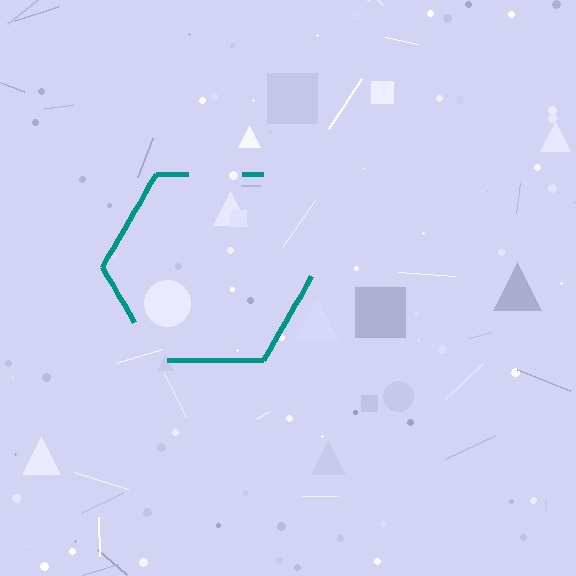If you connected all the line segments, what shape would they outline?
They would outline a hexagon.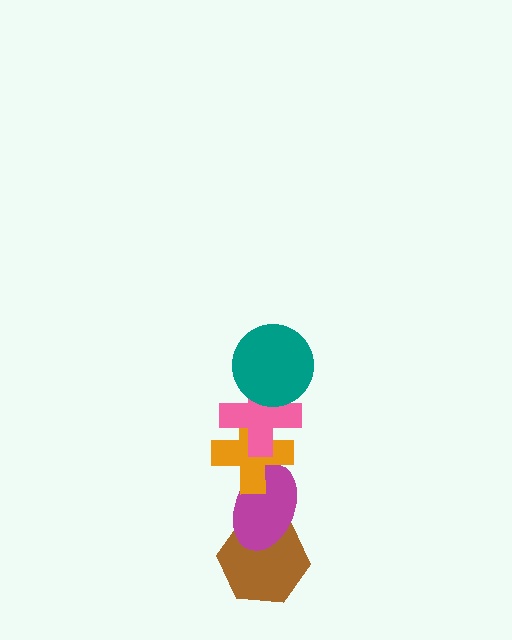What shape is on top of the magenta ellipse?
The orange cross is on top of the magenta ellipse.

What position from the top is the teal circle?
The teal circle is 1st from the top.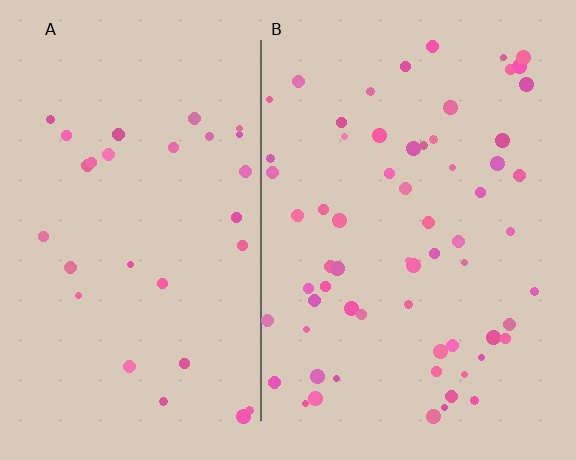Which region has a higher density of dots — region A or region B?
B (the right).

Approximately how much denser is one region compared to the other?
Approximately 2.1× — region B over region A.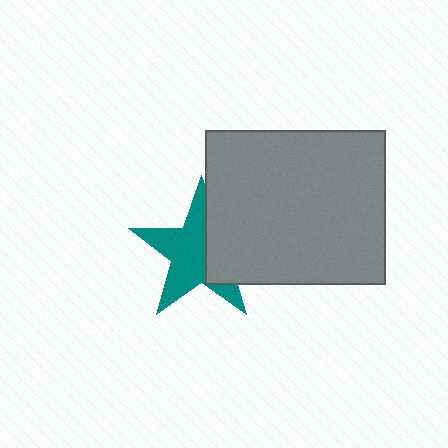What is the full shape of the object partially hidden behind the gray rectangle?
The partially hidden object is a teal star.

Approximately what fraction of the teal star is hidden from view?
Roughly 37% of the teal star is hidden behind the gray rectangle.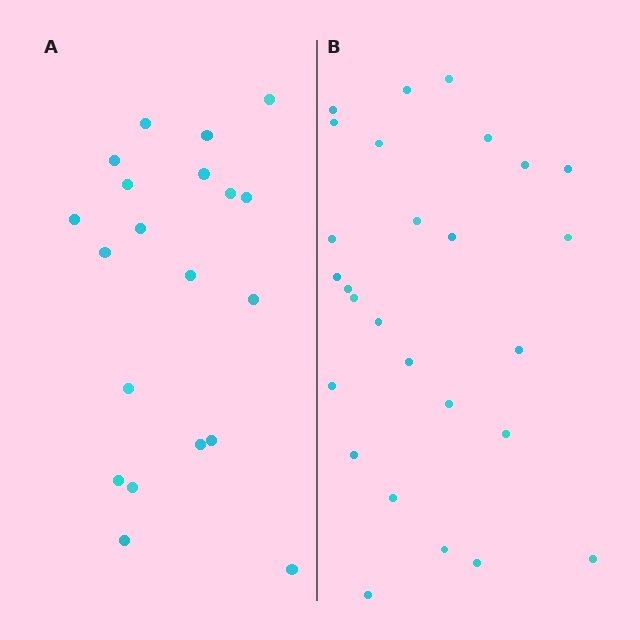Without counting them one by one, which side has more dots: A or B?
Region B (the right region) has more dots.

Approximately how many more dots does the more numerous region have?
Region B has roughly 8 or so more dots than region A.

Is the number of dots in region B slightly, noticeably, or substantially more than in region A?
Region B has noticeably more, but not dramatically so. The ratio is roughly 1.4 to 1.